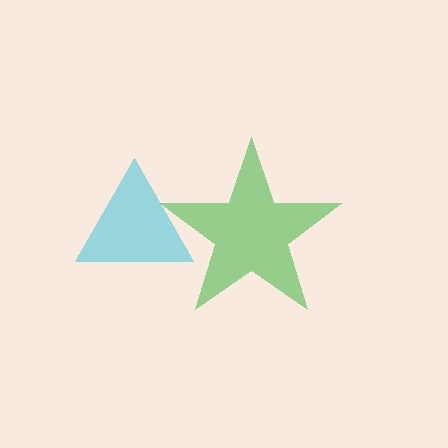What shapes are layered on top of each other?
The layered shapes are: a cyan triangle, a green star.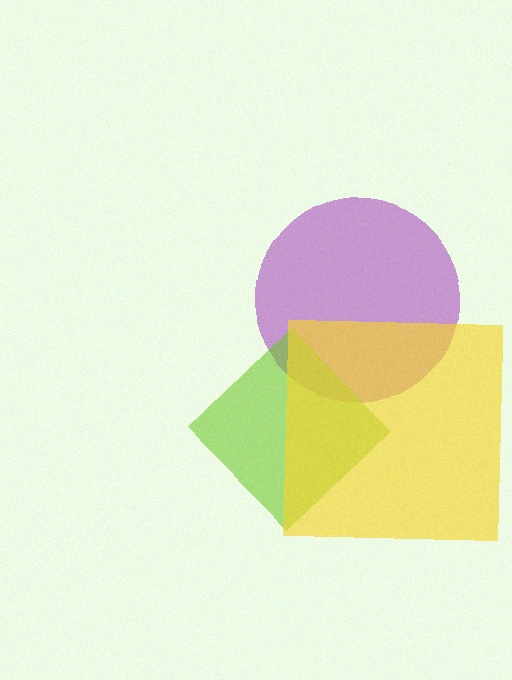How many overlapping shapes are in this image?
There are 3 overlapping shapes in the image.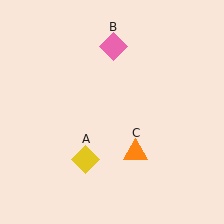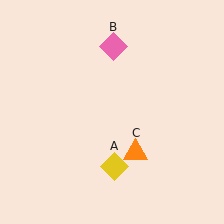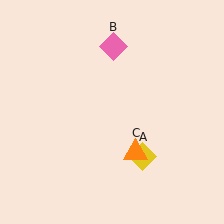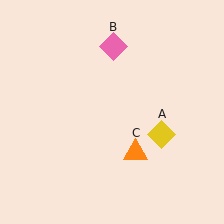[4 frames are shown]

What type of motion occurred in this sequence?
The yellow diamond (object A) rotated counterclockwise around the center of the scene.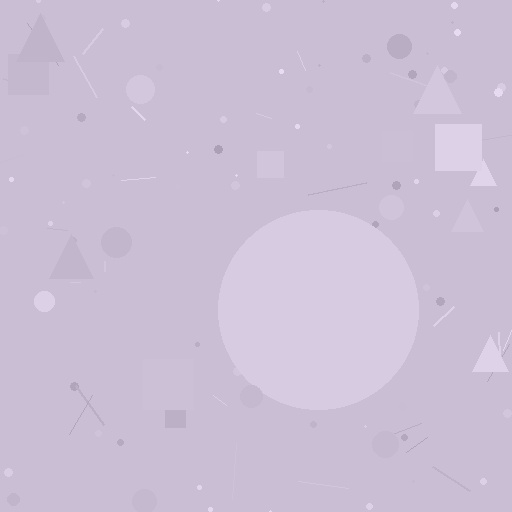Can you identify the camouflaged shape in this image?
The camouflaged shape is a circle.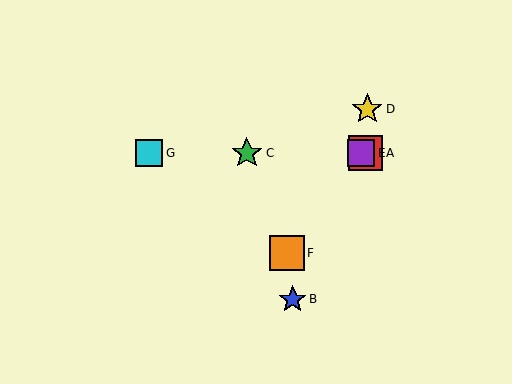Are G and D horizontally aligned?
No, G is at y≈153 and D is at y≈109.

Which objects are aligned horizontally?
Objects A, C, E, G are aligned horizontally.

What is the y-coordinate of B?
Object B is at y≈299.